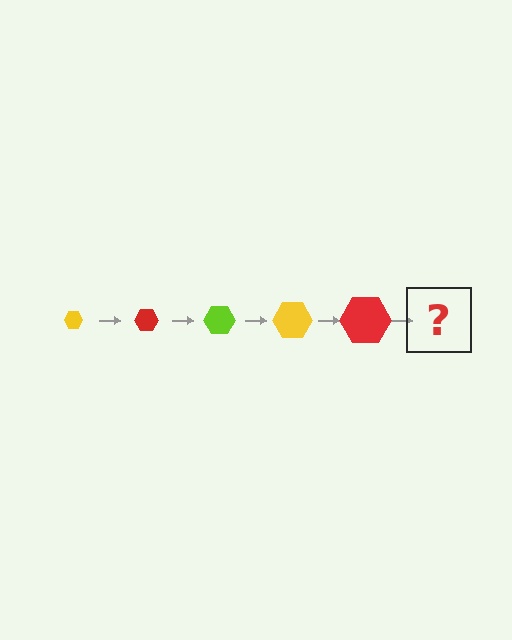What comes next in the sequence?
The next element should be a lime hexagon, larger than the previous one.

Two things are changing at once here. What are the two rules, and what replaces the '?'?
The two rules are that the hexagon grows larger each step and the color cycles through yellow, red, and lime. The '?' should be a lime hexagon, larger than the previous one.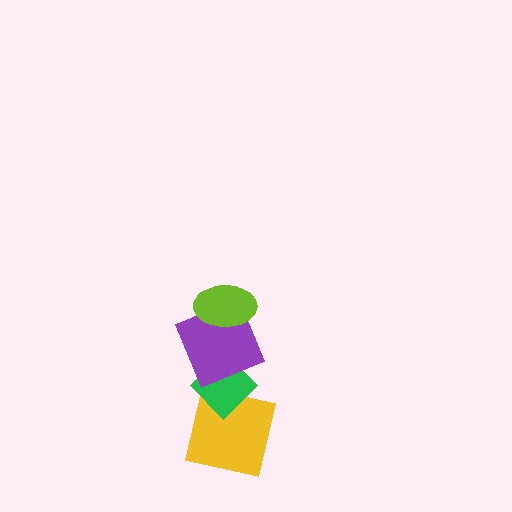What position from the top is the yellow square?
The yellow square is 4th from the top.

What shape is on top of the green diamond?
The purple square is on top of the green diamond.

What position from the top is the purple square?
The purple square is 2nd from the top.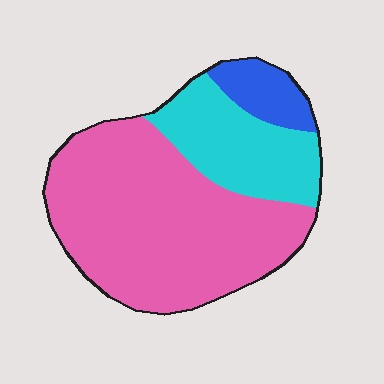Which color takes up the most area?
Pink, at roughly 65%.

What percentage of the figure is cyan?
Cyan covers roughly 25% of the figure.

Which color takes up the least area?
Blue, at roughly 10%.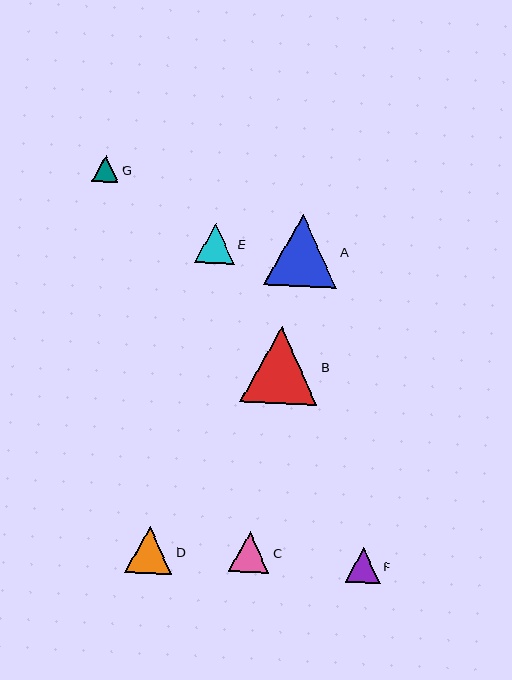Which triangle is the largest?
Triangle B is the largest with a size of approximately 77 pixels.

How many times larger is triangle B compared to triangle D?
Triangle B is approximately 1.6 times the size of triangle D.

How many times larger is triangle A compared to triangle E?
Triangle A is approximately 1.8 times the size of triangle E.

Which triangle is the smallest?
Triangle G is the smallest with a size of approximately 27 pixels.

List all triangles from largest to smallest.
From largest to smallest: B, A, D, C, E, F, G.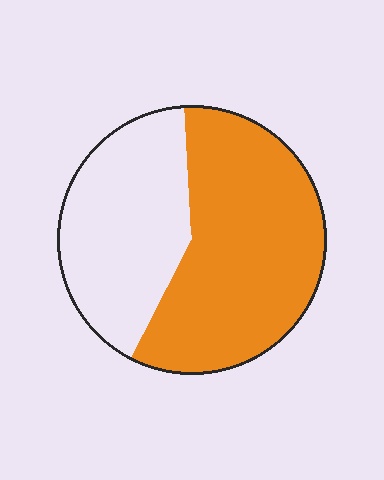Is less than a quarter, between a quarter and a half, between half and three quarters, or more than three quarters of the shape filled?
Between half and three quarters.